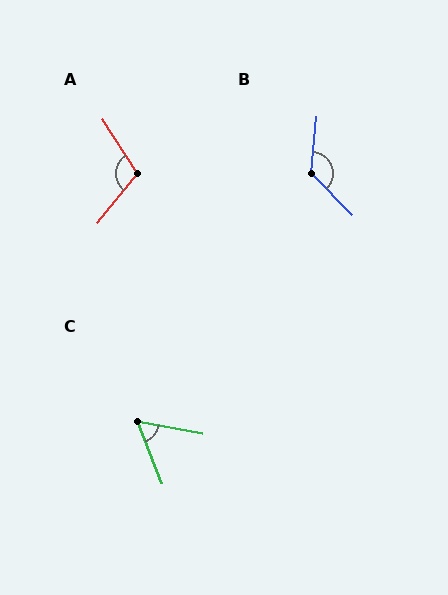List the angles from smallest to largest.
C (58°), A (108°), B (130°).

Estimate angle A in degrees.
Approximately 108 degrees.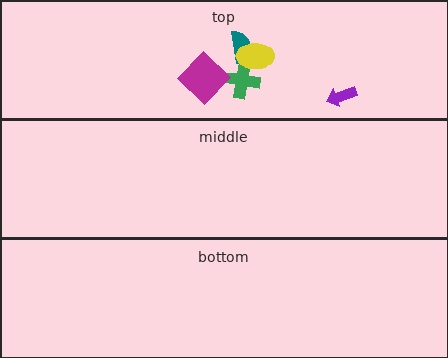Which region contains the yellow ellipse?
The top region.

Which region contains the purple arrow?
The top region.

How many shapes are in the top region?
5.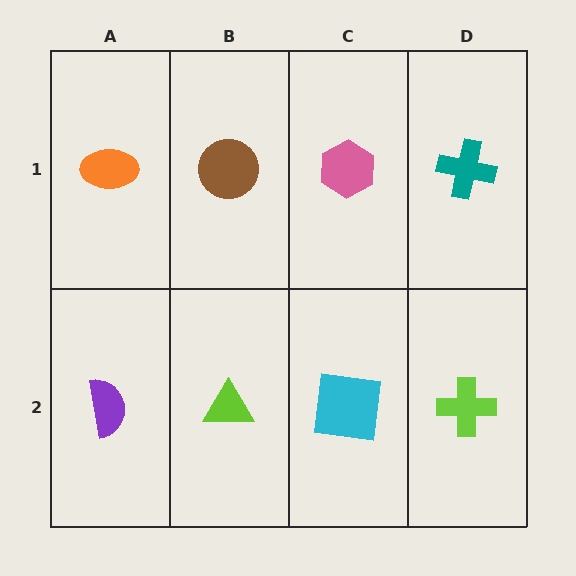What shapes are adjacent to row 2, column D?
A teal cross (row 1, column D), a cyan square (row 2, column C).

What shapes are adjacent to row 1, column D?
A lime cross (row 2, column D), a pink hexagon (row 1, column C).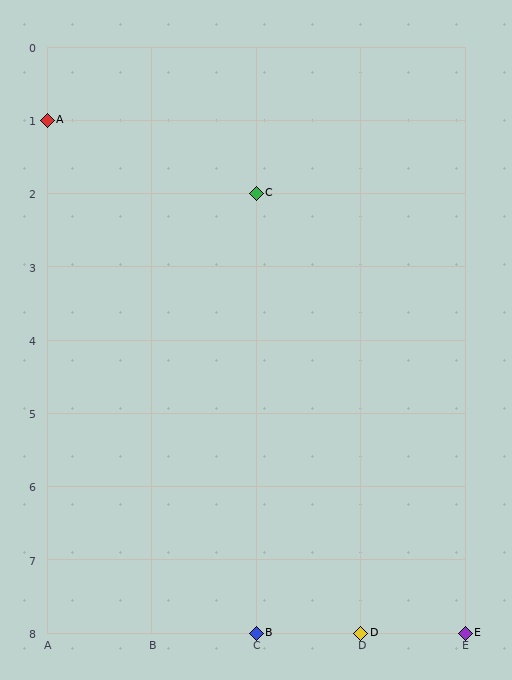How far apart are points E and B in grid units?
Points E and B are 2 columns apart.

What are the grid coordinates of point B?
Point B is at grid coordinates (C, 8).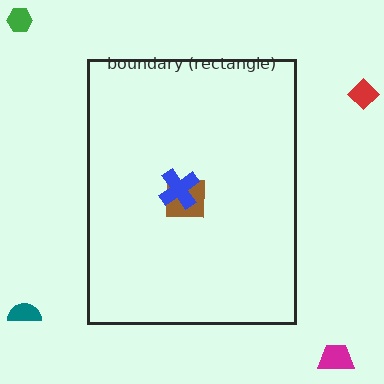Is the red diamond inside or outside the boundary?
Outside.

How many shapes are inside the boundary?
2 inside, 4 outside.